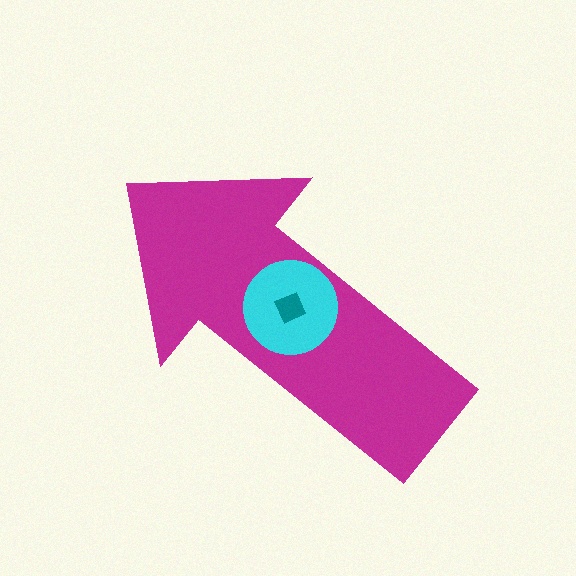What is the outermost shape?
The magenta arrow.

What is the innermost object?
The teal square.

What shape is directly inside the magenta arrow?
The cyan circle.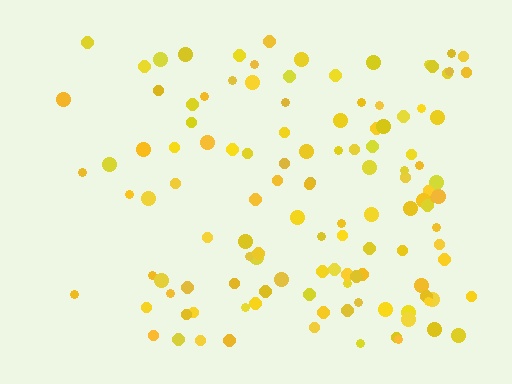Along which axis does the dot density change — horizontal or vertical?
Horizontal.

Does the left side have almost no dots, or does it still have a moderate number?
Still a moderate number, just noticeably fewer than the right.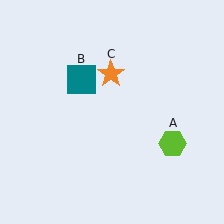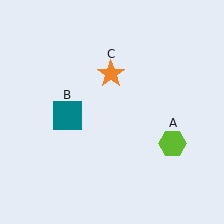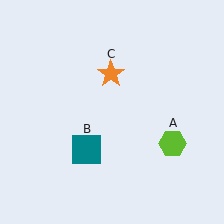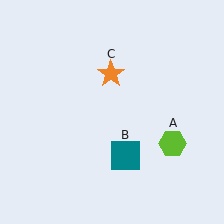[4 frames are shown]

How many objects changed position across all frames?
1 object changed position: teal square (object B).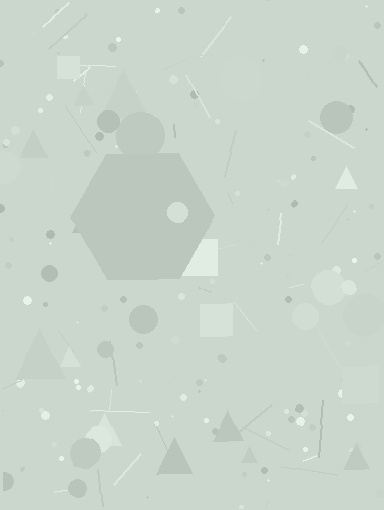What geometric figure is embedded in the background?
A hexagon is embedded in the background.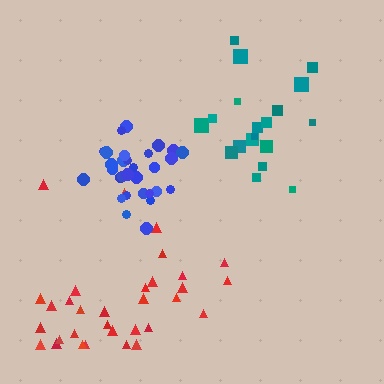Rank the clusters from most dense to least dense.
blue, teal, red.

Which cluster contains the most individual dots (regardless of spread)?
Red (34).